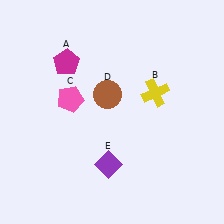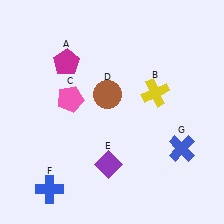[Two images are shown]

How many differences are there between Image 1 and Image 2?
There are 2 differences between the two images.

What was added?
A blue cross (F), a blue cross (G) were added in Image 2.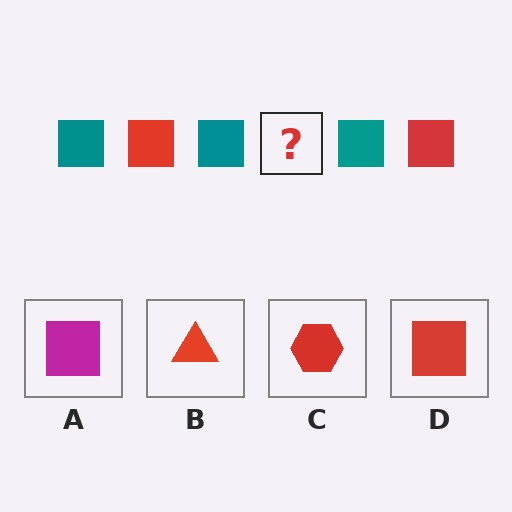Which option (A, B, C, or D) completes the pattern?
D.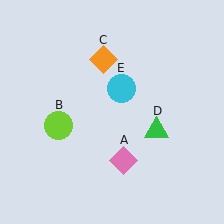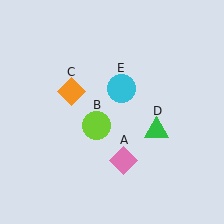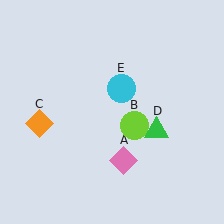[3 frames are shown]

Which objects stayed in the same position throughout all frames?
Pink diamond (object A) and green triangle (object D) and cyan circle (object E) remained stationary.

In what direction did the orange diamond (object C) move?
The orange diamond (object C) moved down and to the left.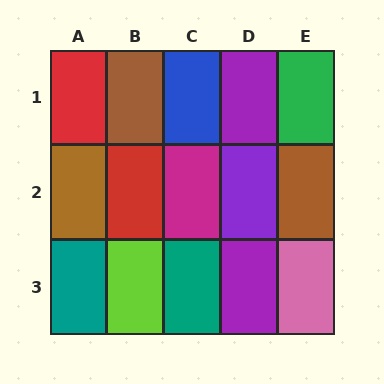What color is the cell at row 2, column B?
Red.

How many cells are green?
1 cell is green.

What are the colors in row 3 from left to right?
Teal, lime, teal, purple, pink.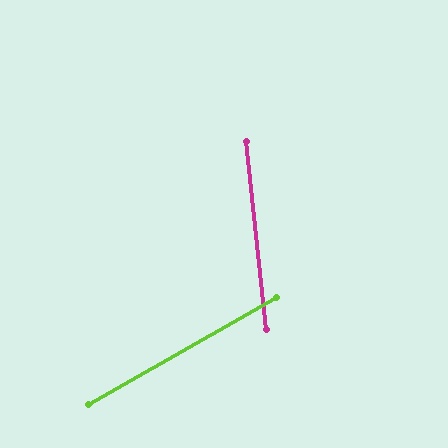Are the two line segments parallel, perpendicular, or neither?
Neither parallel nor perpendicular — they differ by about 66°.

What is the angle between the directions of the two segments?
Approximately 66 degrees.